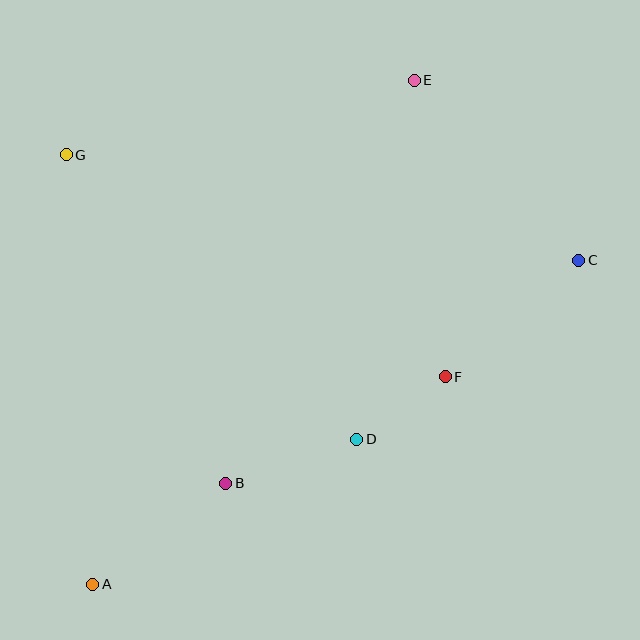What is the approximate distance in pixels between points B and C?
The distance between B and C is approximately 418 pixels.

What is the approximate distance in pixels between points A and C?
The distance between A and C is approximately 584 pixels.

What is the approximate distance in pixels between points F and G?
The distance between F and G is approximately 439 pixels.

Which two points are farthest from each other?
Points A and E are farthest from each other.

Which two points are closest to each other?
Points D and F are closest to each other.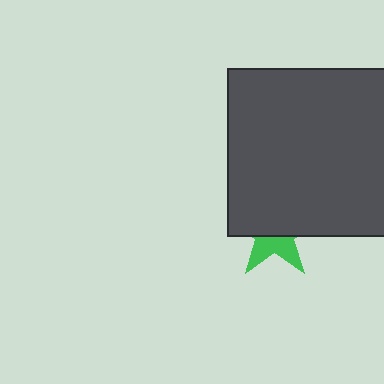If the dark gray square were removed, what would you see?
You would see the complete green star.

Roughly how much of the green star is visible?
A small part of it is visible (roughly 38%).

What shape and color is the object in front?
The object in front is a dark gray square.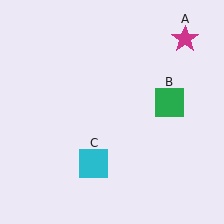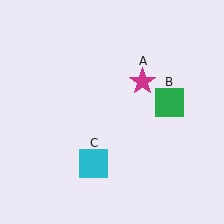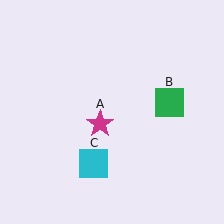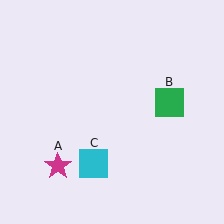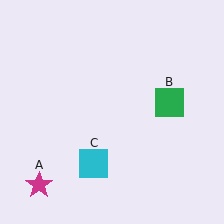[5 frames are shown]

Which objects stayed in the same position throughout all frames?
Green square (object B) and cyan square (object C) remained stationary.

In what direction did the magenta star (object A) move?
The magenta star (object A) moved down and to the left.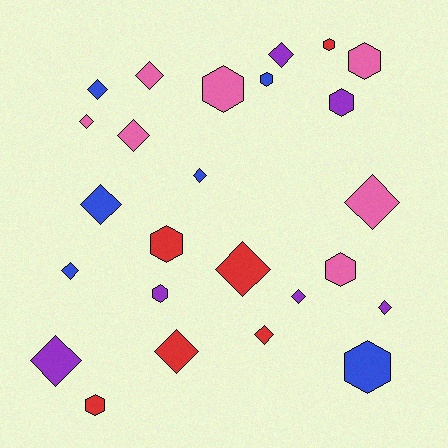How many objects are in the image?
There are 25 objects.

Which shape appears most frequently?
Diamond, with 15 objects.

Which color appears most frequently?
Pink, with 7 objects.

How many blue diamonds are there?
There are 4 blue diamonds.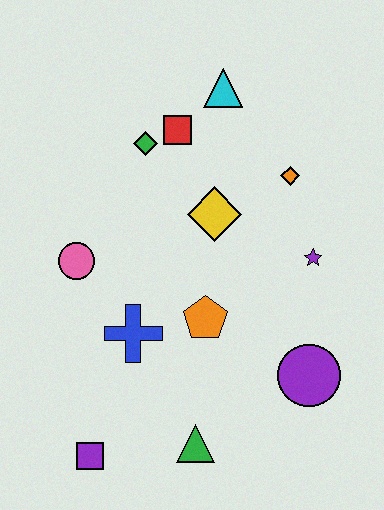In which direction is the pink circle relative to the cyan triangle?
The pink circle is below the cyan triangle.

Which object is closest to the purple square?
The green triangle is closest to the purple square.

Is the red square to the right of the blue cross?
Yes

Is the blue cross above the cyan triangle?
No